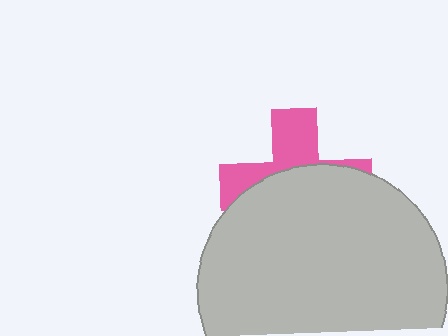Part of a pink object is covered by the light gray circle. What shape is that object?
It is a cross.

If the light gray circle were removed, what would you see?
You would see the complete pink cross.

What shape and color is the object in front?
The object in front is a light gray circle.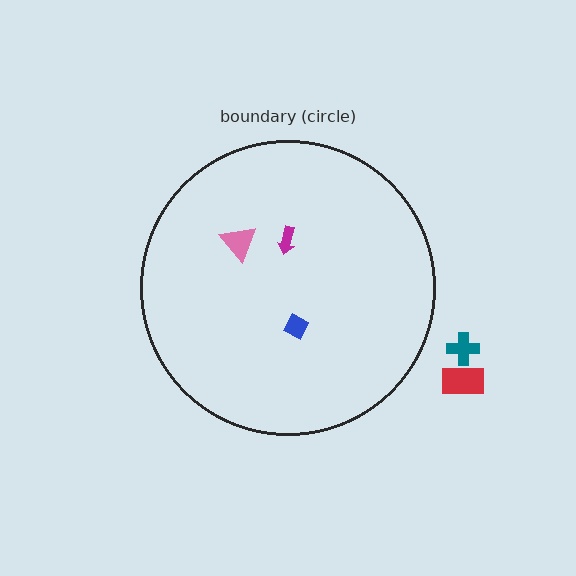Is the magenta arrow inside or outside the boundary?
Inside.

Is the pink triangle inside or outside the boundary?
Inside.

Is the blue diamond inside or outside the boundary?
Inside.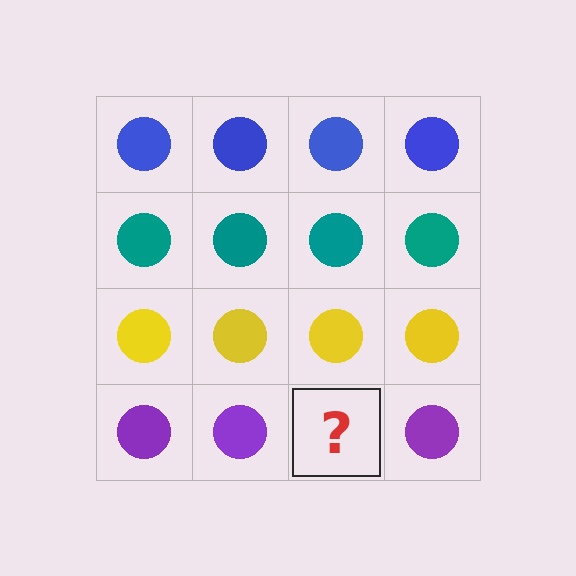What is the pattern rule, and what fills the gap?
The rule is that each row has a consistent color. The gap should be filled with a purple circle.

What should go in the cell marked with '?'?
The missing cell should contain a purple circle.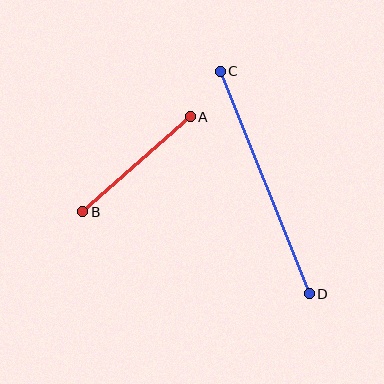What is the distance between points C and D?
The distance is approximately 240 pixels.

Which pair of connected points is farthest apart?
Points C and D are farthest apart.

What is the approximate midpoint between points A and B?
The midpoint is at approximately (136, 164) pixels.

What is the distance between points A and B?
The distance is approximately 143 pixels.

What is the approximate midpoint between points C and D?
The midpoint is at approximately (265, 183) pixels.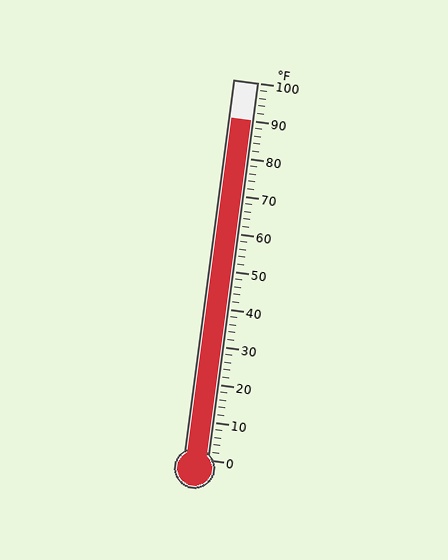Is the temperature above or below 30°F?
The temperature is above 30°F.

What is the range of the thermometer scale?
The thermometer scale ranges from 0°F to 100°F.